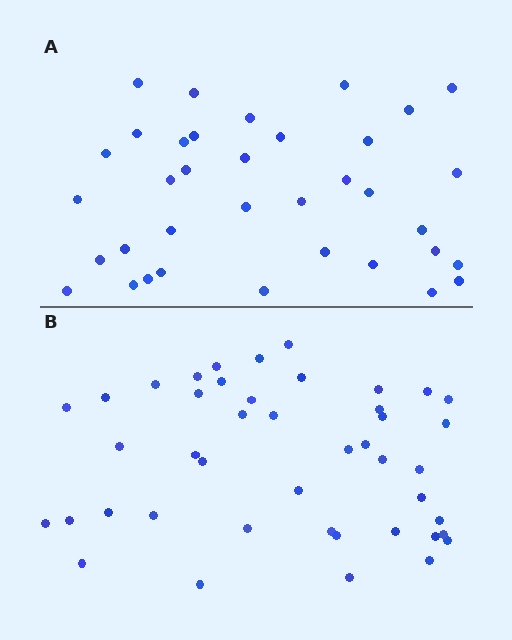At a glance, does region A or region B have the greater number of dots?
Region B (the bottom region) has more dots.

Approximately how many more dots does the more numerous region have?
Region B has roughly 8 or so more dots than region A.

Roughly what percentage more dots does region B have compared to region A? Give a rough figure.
About 20% more.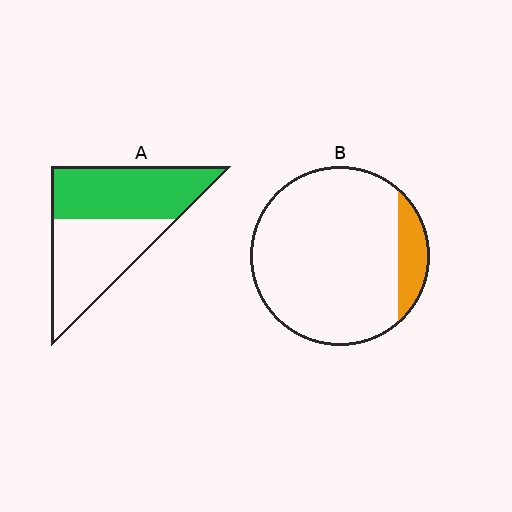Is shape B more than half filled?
No.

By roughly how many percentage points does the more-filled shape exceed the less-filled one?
By roughly 40 percentage points (A over B).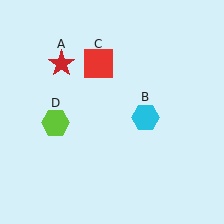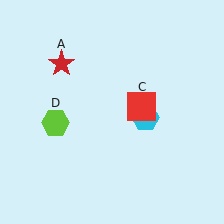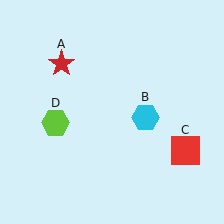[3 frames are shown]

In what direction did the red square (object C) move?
The red square (object C) moved down and to the right.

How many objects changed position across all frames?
1 object changed position: red square (object C).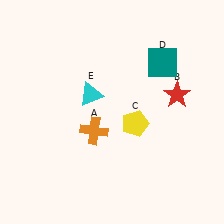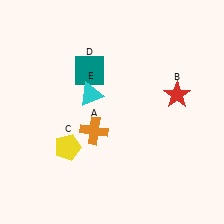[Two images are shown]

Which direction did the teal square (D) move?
The teal square (D) moved left.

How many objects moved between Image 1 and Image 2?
2 objects moved between the two images.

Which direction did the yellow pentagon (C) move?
The yellow pentagon (C) moved left.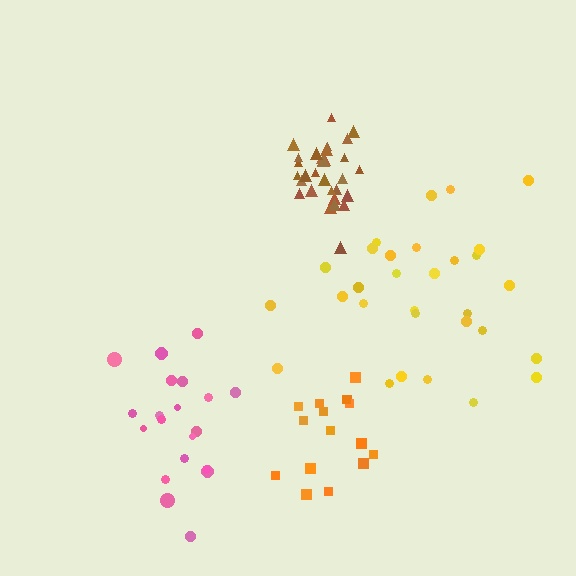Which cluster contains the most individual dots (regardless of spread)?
Brown (33).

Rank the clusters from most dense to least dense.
brown, pink, orange, yellow.